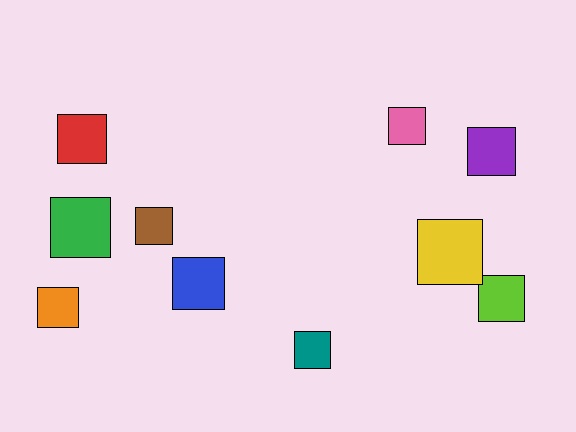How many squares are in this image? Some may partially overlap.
There are 10 squares.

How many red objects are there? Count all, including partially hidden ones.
There is 1 red object.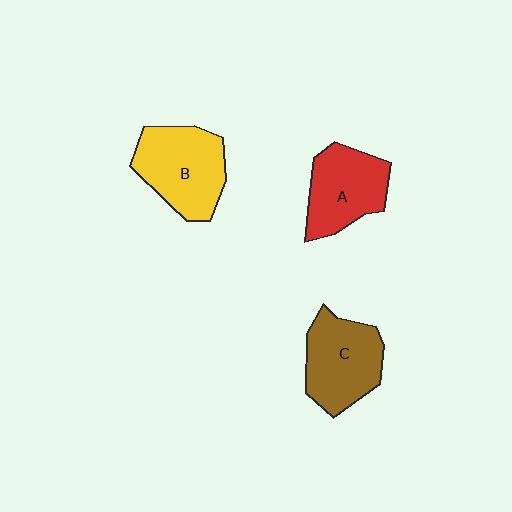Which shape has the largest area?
Shape B (yellow).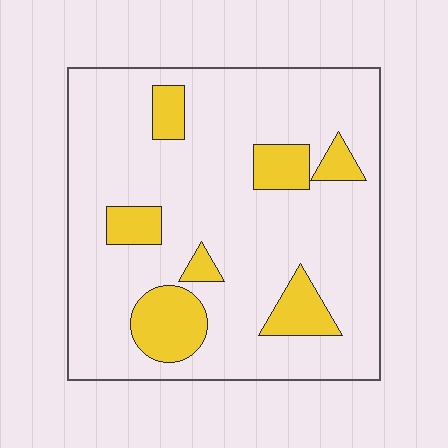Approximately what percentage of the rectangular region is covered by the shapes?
Approximately 15%.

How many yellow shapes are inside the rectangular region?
7.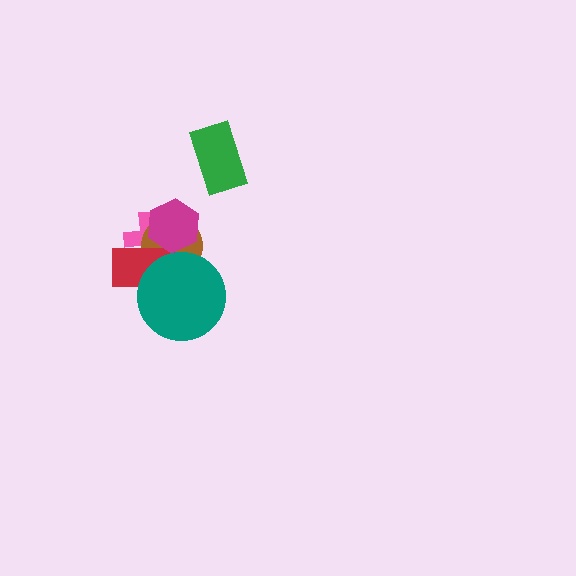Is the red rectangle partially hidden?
Yes, it is partially covered by another shape.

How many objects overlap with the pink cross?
3 objects overlap with the pink cross.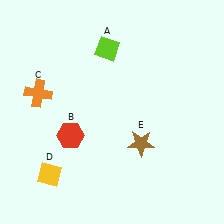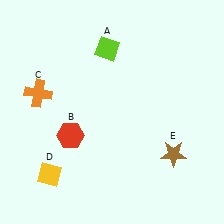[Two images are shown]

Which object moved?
The brown star (E) moved right.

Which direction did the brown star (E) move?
The brown star (E) moved right.